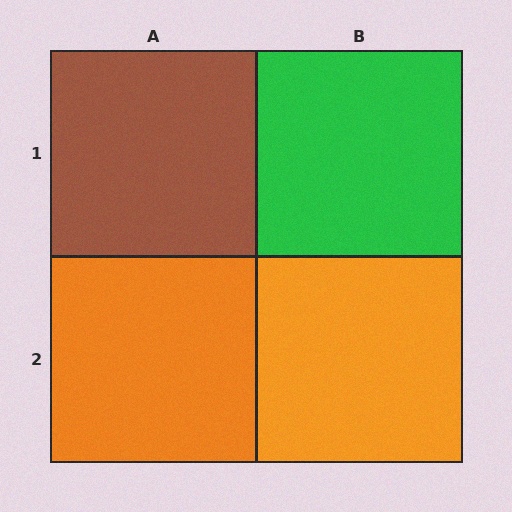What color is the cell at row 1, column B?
Green.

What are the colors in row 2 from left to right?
Orange, orange.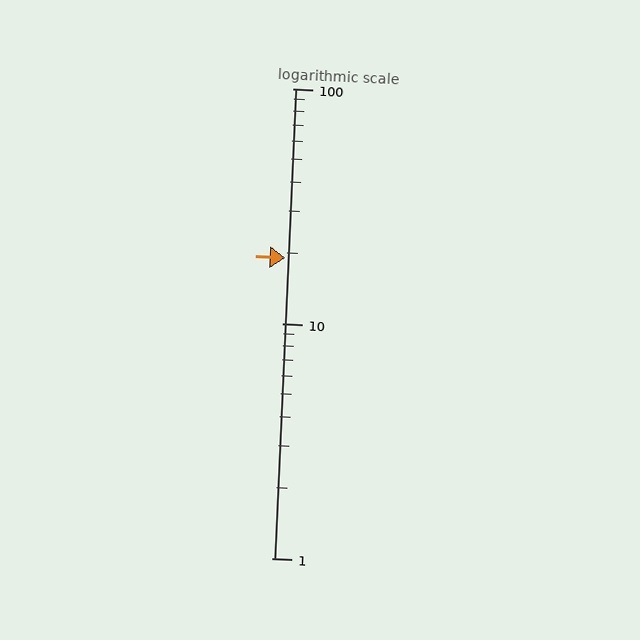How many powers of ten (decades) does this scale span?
The scale spans 2 decades, from 1 to 100.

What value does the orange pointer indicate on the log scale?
The pointer indicates approximately 19.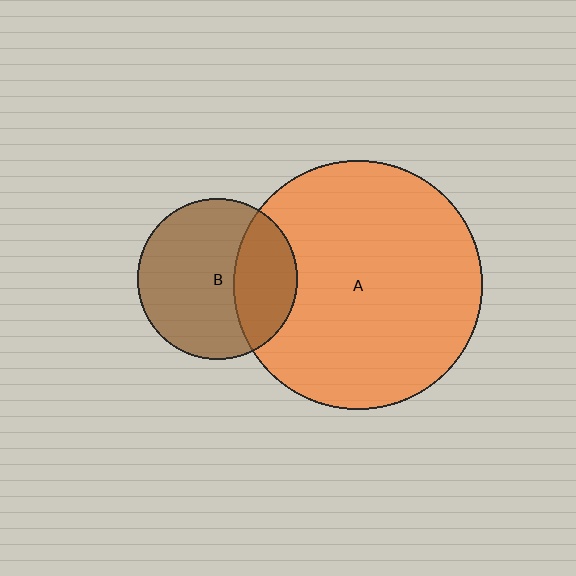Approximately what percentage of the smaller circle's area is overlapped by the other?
Approximately 30%.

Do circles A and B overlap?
Yes.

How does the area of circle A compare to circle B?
Approximately 2.4 times.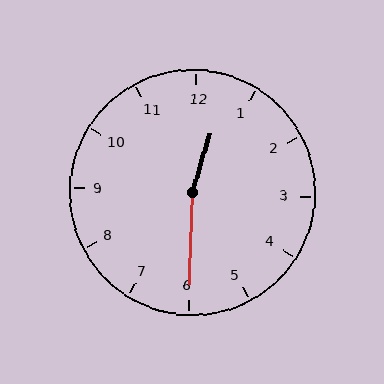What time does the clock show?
12:30.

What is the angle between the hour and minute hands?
Approximately 165 degrees.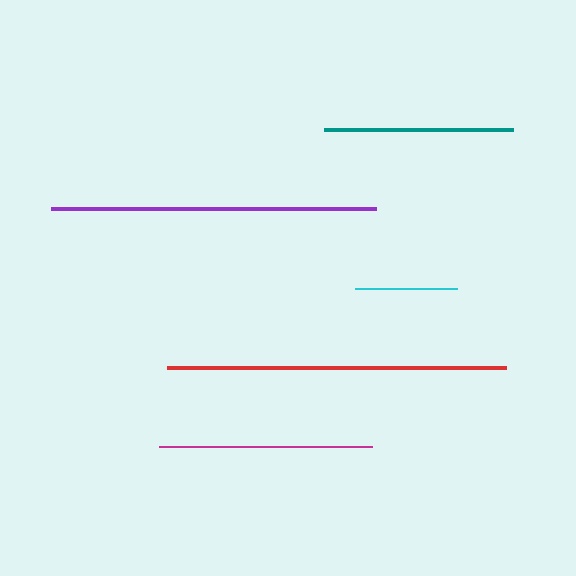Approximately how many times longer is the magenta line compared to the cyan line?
The magenta line is approximately 2.1 times the length of the cyan line.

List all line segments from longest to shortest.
From longest to shortest: red, purple, magenta, teal, cyan.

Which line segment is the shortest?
The cyan line is the shortest at approximately 102 pixels.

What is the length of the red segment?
The red segment is approximately 339 pixels long.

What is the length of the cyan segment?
The cyan segment is approximately 102 pixels long.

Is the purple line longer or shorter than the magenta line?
The purple line is longer than the magenta line.